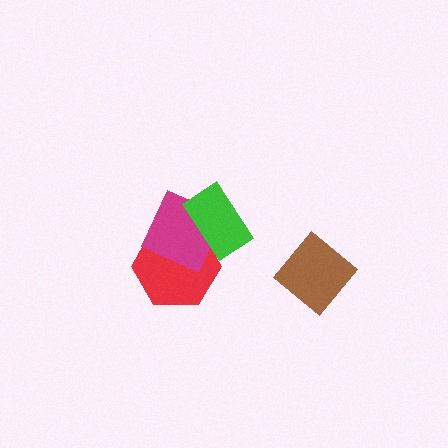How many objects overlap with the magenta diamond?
2 objects overlap with the magenta diamond.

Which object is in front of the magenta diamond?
The green rectangle is in front of the magenta diamond.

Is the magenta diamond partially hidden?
Yes, it is partially covered by another shape.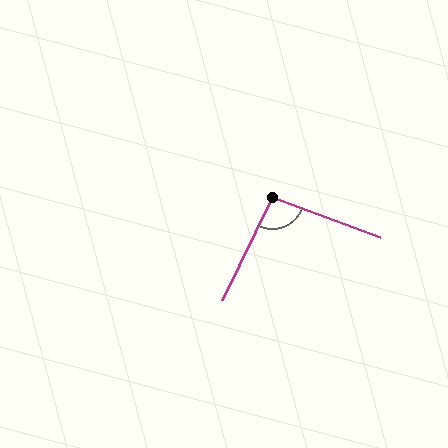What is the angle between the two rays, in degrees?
Approximately 96 degrees.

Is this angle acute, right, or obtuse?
It is obtuse.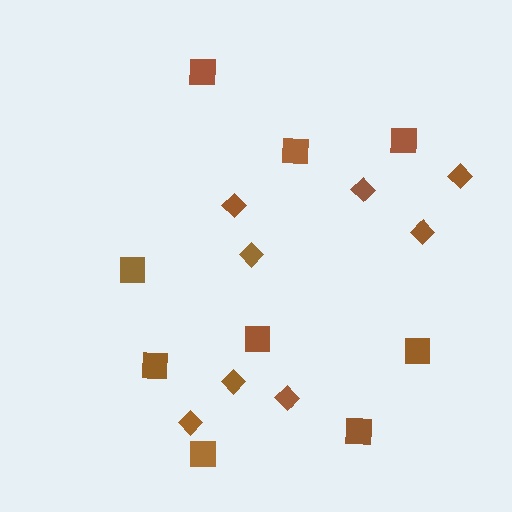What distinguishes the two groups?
There are 2 groups: one group of squares (9) and one group of diamonds (8).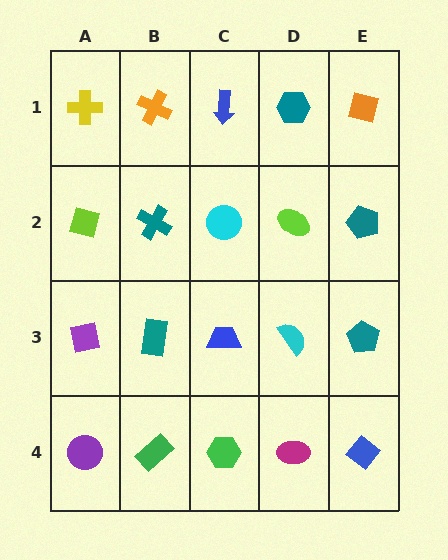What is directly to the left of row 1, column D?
A blue arrow.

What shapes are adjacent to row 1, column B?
A teal cross (row 2, column B), a yellow cross (row 1, column A), a blue arrow (row 1, column C).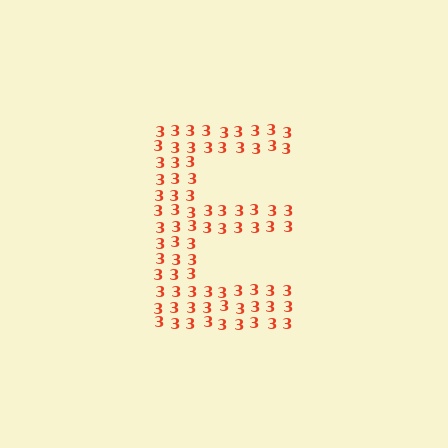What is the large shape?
The large shape is the letter E.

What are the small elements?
The small elements are digit 3's.